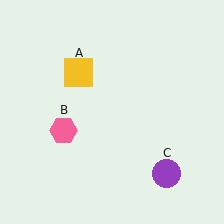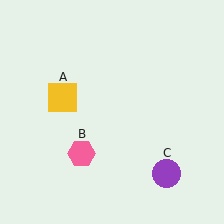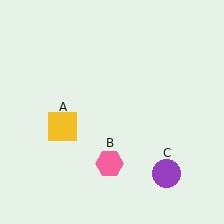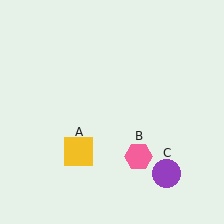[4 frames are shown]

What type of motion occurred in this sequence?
The yellow square (object A), pink hexagon (object B) rotated counterclockwise around the center of the scene.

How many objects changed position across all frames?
2 objects changed position: yellow square (object A), pink hexagon (object B).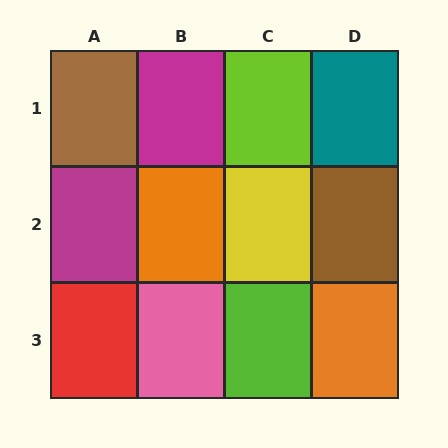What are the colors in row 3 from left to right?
Red, pink, lime, orange.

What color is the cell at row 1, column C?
Lime.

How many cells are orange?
2 cells are orange.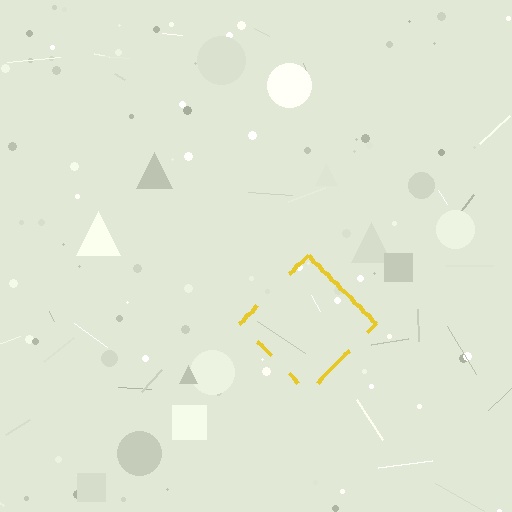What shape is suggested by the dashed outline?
The dashed outline suggests a diamond.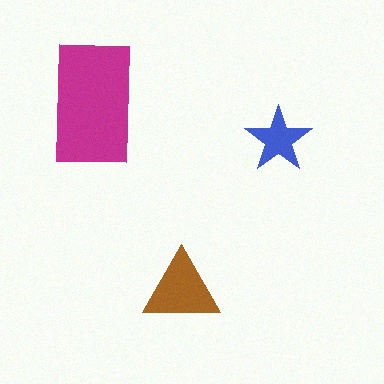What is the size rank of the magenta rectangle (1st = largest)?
1st.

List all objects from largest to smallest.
The magenta rectangle, the brown triangle, the blue star.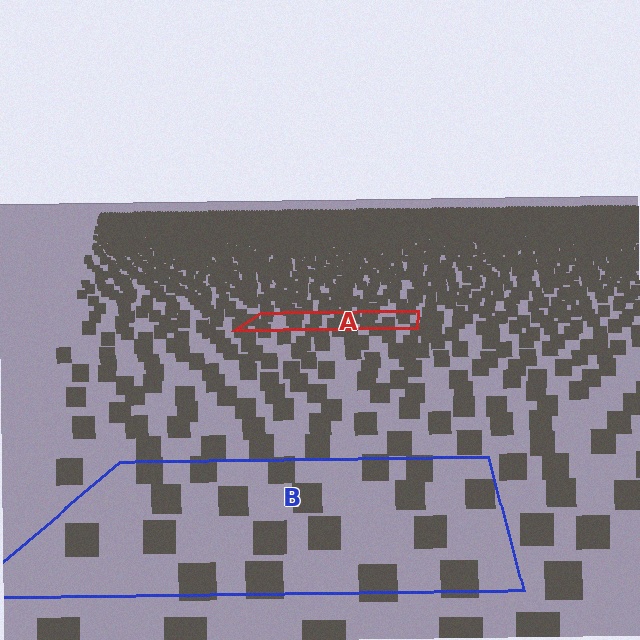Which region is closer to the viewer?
Region B is closer. The texture elements there are larger and more spread out.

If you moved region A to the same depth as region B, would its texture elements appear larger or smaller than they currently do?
They would appear larger. At a closer depth, the same texture elements are projected at a bigger on-screen size.